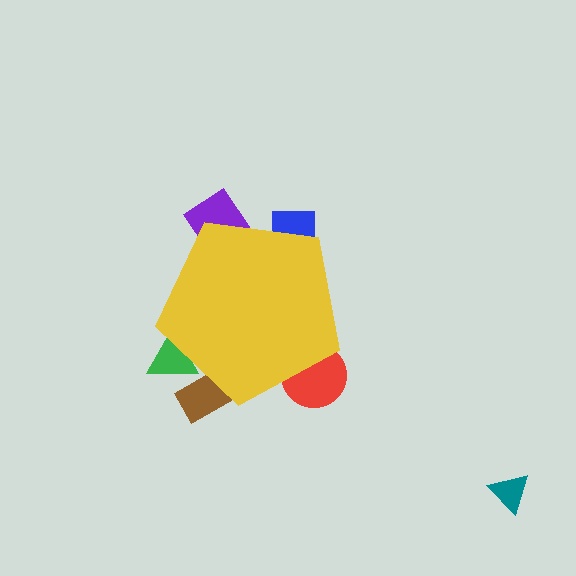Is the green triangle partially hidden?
Yes, the green triangle is partially hidden behind the yellow pentagon.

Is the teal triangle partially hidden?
No, the teal triangle is fully visible.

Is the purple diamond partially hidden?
Yes, the purple diamond is partially hidden behind the yellow pentagon.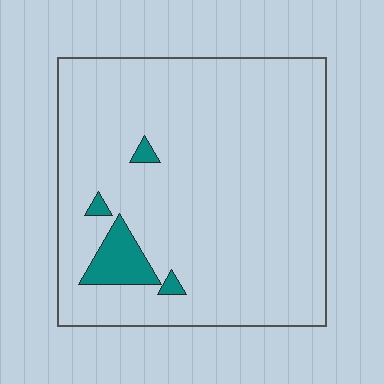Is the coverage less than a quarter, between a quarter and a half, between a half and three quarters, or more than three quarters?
Less than a quarter.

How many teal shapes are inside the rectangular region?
4.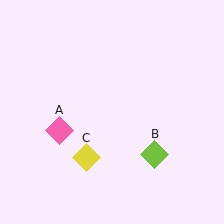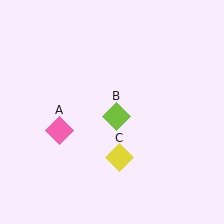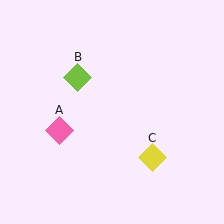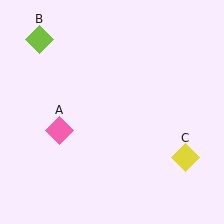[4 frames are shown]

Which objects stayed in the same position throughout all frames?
Pink diamond (object A) remained stationary.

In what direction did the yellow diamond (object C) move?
The yellow diamond (object C) moved right.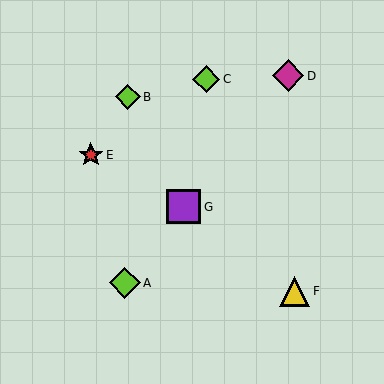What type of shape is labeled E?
Shape E is a red star.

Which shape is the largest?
The purple square (labeled G) is the largest.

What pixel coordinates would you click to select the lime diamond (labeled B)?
Click at (128, 97) to select the lime diamond B.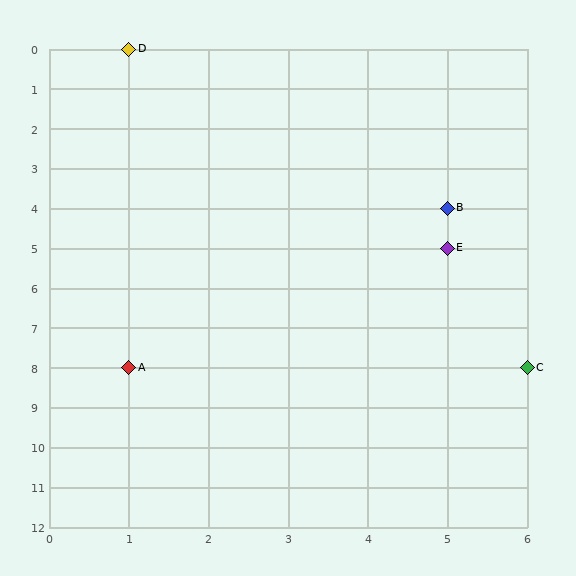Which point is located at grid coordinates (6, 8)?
Point C is at (6, 8).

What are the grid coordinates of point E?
Point E is at grid coordinates (5, 5).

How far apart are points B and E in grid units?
Points B and E are 1 row apart.